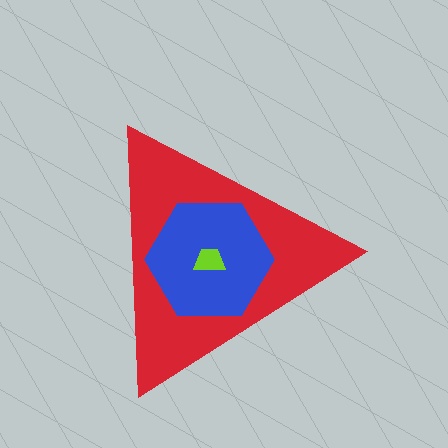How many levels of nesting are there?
3.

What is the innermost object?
The lime trapezoid.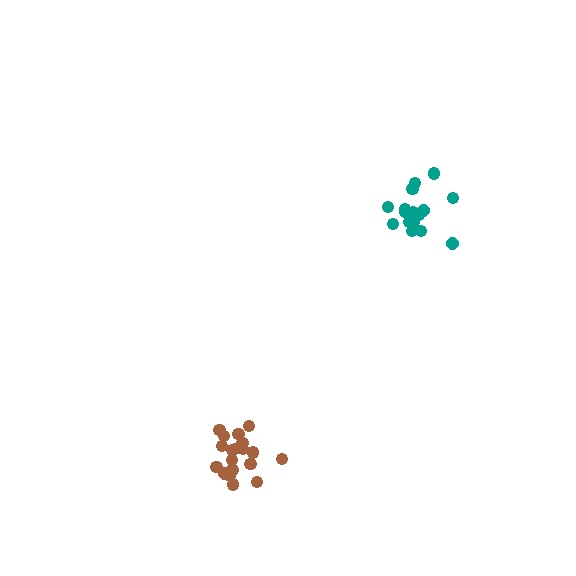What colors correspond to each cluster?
The clusters are colored: brown, teal.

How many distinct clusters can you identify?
There are 2 distinct clusters.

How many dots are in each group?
Group 1: 19 dots, Group 2: 19 dots (38 total).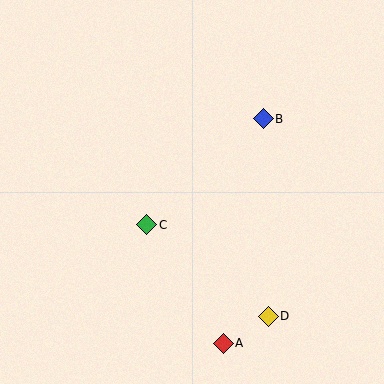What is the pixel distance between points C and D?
The distance between C and D is 152 pixels.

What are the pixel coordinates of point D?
Point D is at (268, 316).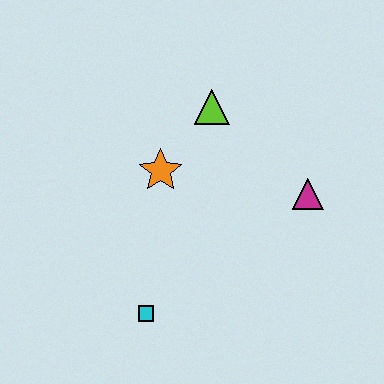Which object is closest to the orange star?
The lime triangle is closest to the orange star.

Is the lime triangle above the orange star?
Yes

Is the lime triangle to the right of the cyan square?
Yes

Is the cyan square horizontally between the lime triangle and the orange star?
No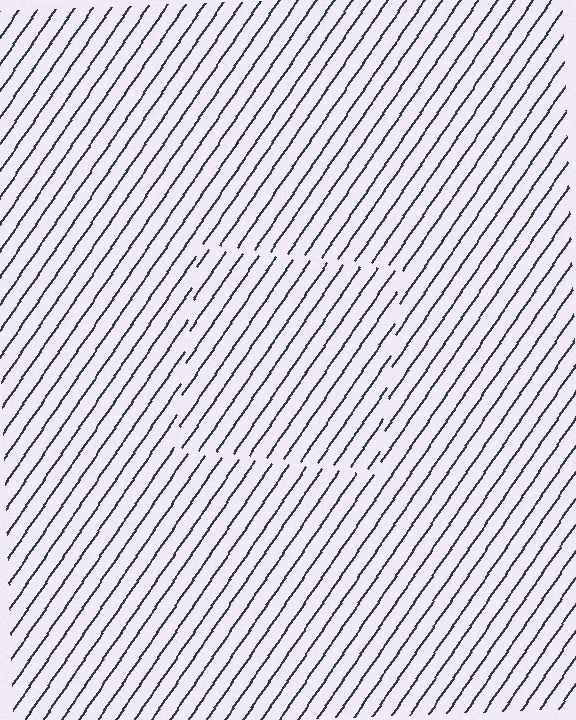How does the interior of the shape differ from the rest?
The interior of the shape contains the same grating, shifted by half a period — the contour is defined by the phase discontinuity where line-ends from the inner and outer gratings abut.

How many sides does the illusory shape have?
4 sides — the line-ends trace a square.